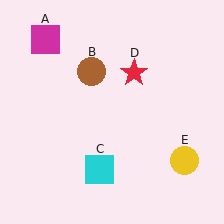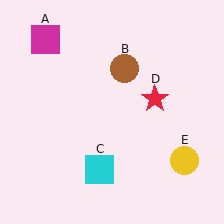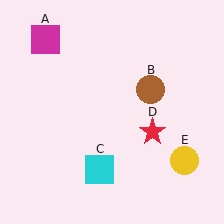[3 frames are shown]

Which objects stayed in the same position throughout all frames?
Magenta square (object A) and cyan square (object C) and yellow circle (object E) remained stationary.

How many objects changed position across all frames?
2 objects changed position: brown circle (object B), red star (object D).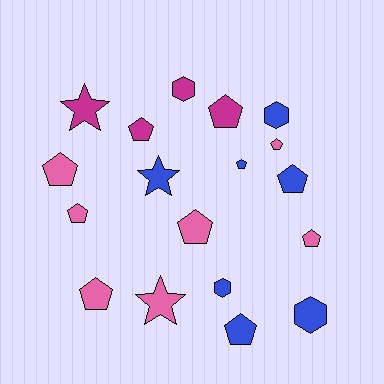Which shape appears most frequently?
Pentagon, with 11 objects.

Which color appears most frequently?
Blue, with 7 objects.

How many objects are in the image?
There are 18 objects.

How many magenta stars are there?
There is 1 magenta star.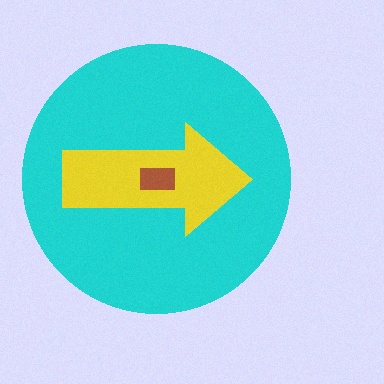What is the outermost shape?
The cyan circle.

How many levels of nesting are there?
3.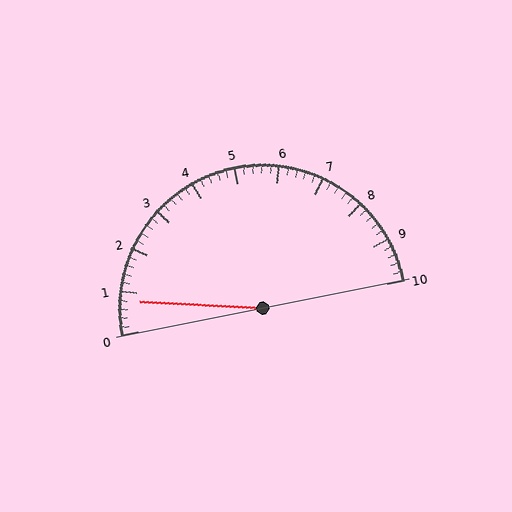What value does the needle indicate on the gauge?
The needle indicates approximately 0.8.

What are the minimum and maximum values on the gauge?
The gauge ranges from 0 to 10.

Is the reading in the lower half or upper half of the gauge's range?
The reading is in the lower half of the range (0 to 10).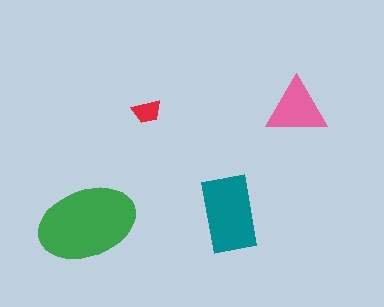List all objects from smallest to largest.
The red trapezoid, the pink triangle, the teal rectangle, the green ellipse.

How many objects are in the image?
There are 4 objects in the image.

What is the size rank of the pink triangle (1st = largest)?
3rd.